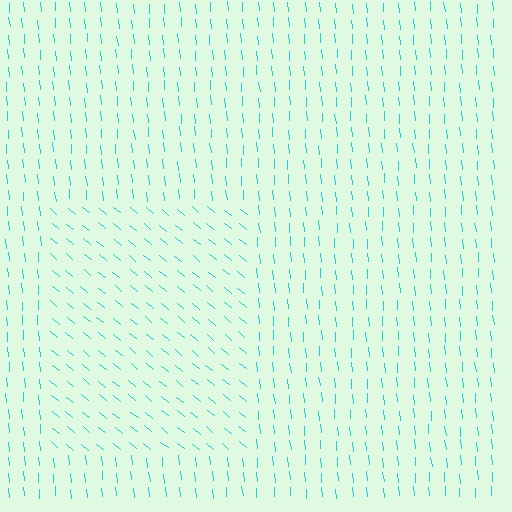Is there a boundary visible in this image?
Yes, there is a texture boundary formed by a change in line orientation.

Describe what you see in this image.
The image is filled with small cyan line segments. A rectangle region in the image has lines oriented differently from the surrounding lines, creating a visible texture boundary.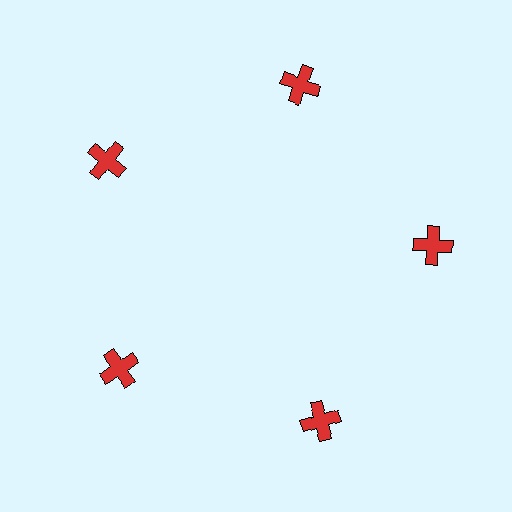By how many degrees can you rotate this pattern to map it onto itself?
The pattern maps onto itself every 72 degrees of rotation.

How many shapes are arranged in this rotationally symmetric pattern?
There are 5 shapes, arranged in 5 groups of 1.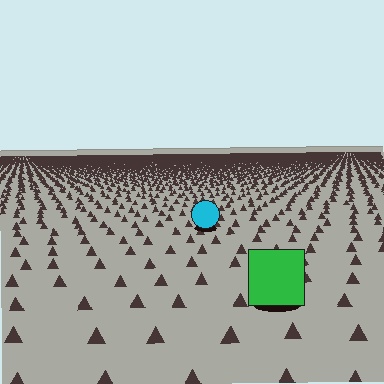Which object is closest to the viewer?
The green square is closest. The texture marks near it are larger and more spread out.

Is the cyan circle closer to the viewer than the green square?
No. The green square is closer — you can tell from the texture gradient: the ground texture is coarser near it.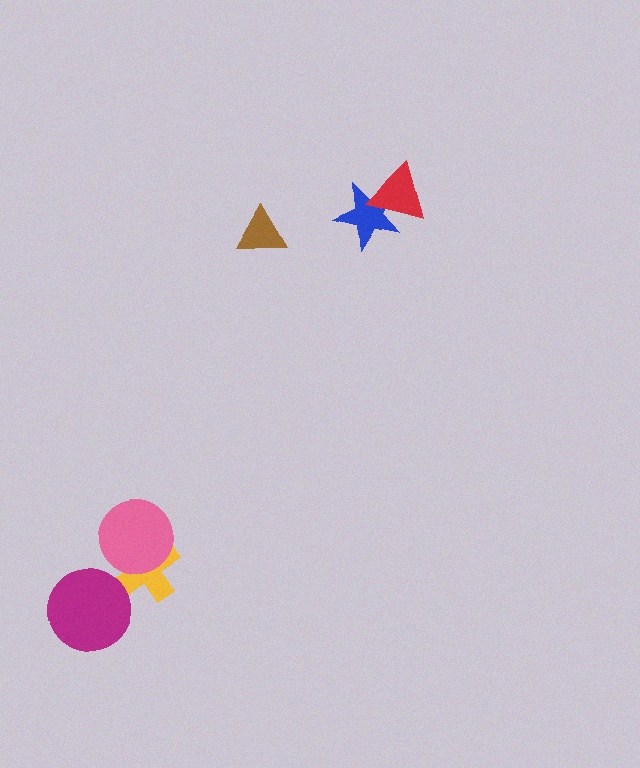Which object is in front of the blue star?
The red triangle is in front of the blue star.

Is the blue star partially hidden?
Yes, it is partially covered by another shape.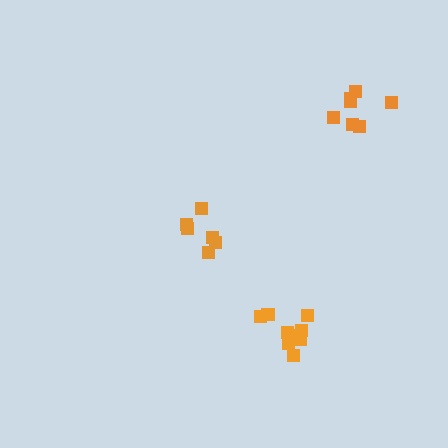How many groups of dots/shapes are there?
There are 3 groups.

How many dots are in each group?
Group 1: 9 dots, Group 2: 7 dots, Group 3: 6 dots (22 total).